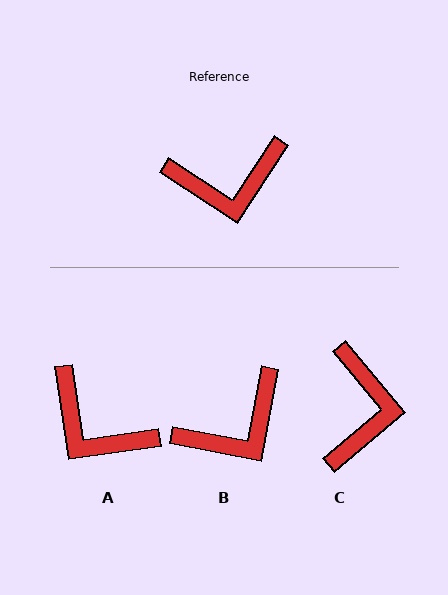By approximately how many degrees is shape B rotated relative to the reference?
Approximately 23 degrees counter-clockwise.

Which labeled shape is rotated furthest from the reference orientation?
C, about 73 degrees away.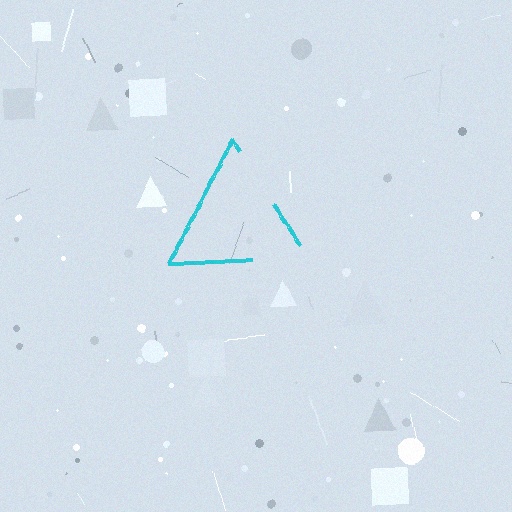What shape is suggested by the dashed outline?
The dashed outline suggests a triangle.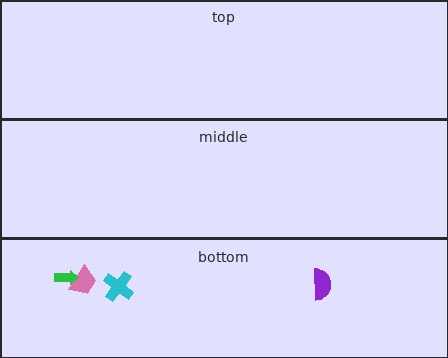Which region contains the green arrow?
The bottom region.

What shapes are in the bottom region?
The cyan cross, the pink trapezoid, the green arrow, the purple semicircle.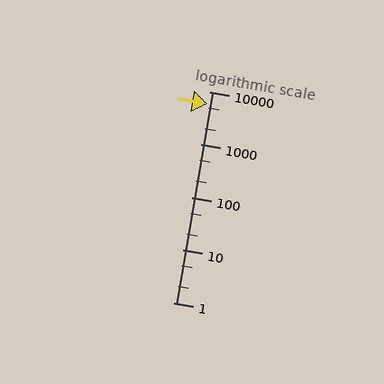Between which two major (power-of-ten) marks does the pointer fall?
The pointer is between 1000 and 10000.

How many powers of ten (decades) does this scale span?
The scale spans 4 decades, from 1 to 10000.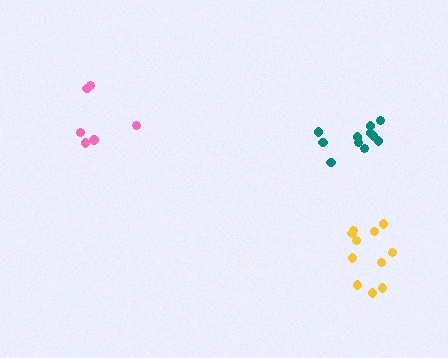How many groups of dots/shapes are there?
There are 3 groups.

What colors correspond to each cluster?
The clusters are colored: pink, yellow, teal.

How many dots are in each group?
Group 1: 6 dots, Group 2: 11 dots, Group 3: 11 dots (28 total).